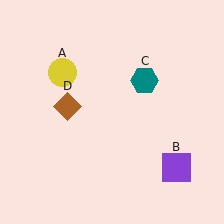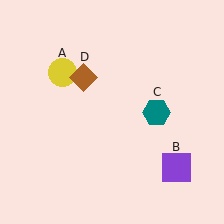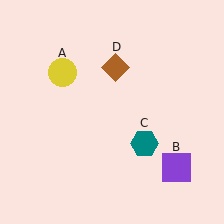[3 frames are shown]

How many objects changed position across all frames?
2 objects changed position: teal hexagon (object C), brown diamond (object D).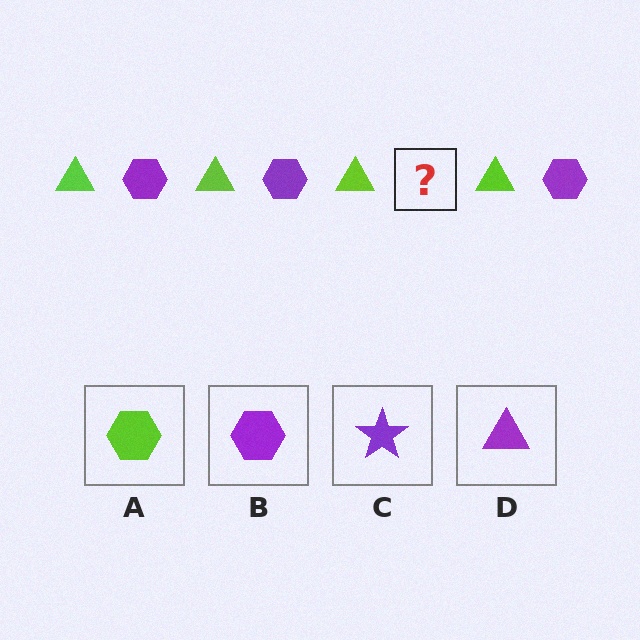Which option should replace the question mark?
Option B.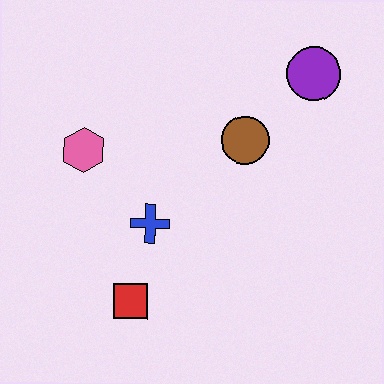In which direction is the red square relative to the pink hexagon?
The red square is below the pink hexagon.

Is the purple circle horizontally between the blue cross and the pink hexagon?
No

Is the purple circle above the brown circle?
Yes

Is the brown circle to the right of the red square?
Yes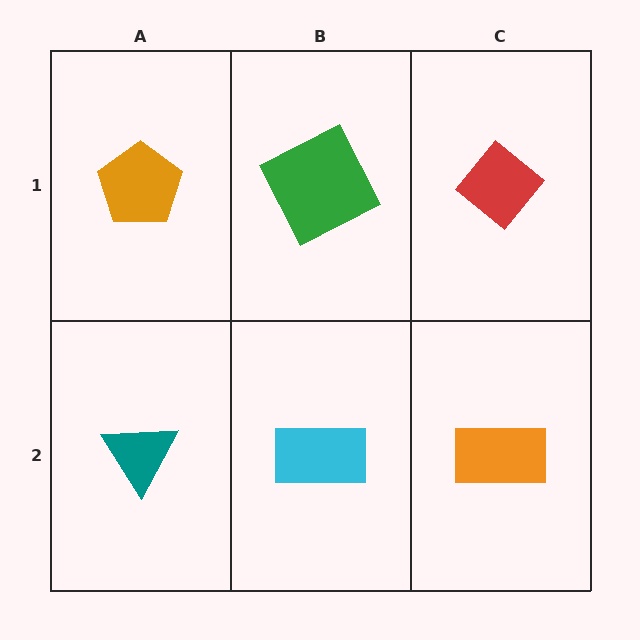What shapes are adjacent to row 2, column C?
A red diamond (row 1, column C), a cyan rectangle (row 2, column B).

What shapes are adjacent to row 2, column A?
An orange pentagon (row 1, column A), a cyan rectangle (row 2, column B).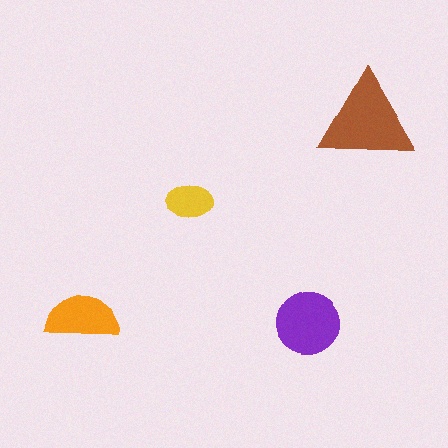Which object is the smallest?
The yellow ellipse.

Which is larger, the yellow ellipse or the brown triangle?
The brown triangle.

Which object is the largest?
The brown triangle.